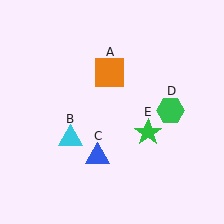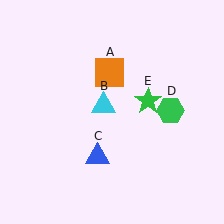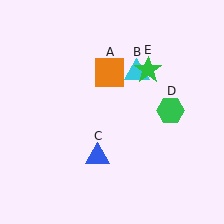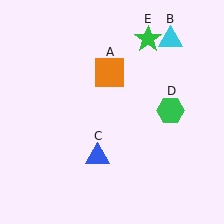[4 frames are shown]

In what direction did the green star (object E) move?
The green star (object E) moved up.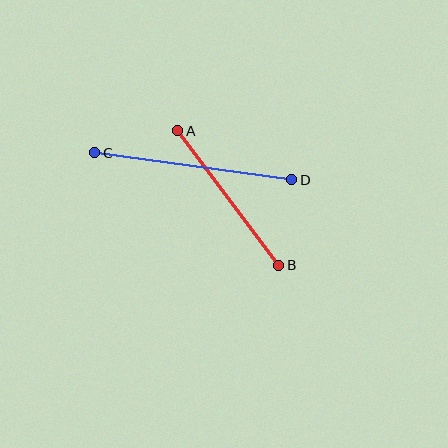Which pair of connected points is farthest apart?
Points C and D are farthest apart.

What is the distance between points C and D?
The distance is approximately 199 pixels.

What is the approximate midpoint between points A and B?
The midpoint is at approximately (228, 198) pixels.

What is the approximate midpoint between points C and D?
The midpoint is at approximately (193, 166) pixels.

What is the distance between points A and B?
The distance is approximately 168 pixels.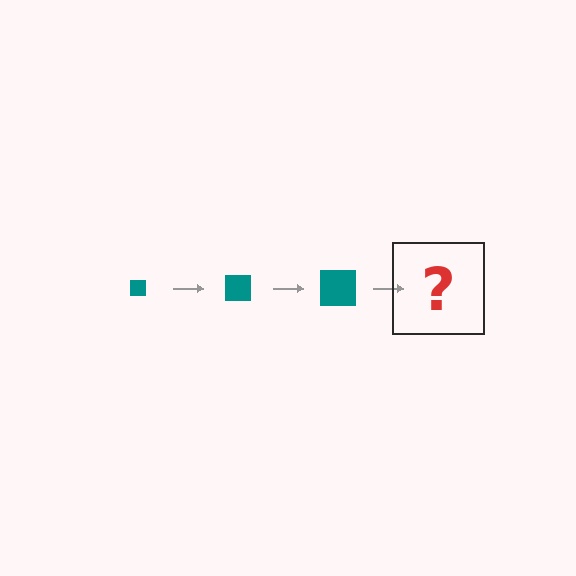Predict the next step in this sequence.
The next step is a teal square, larger than the previous one.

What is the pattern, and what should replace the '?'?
The pattern is that the square gets progressively larger each step. The '?' should be a teal square, larger than the previous one.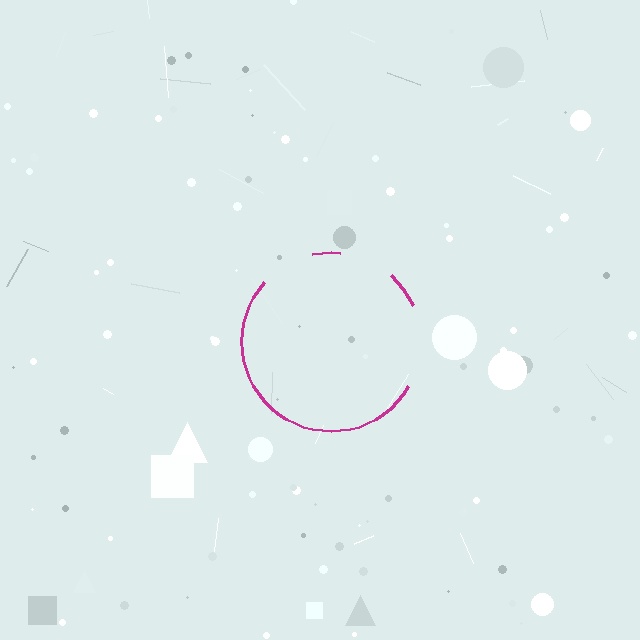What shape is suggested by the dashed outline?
The dashed outline suggests a circle.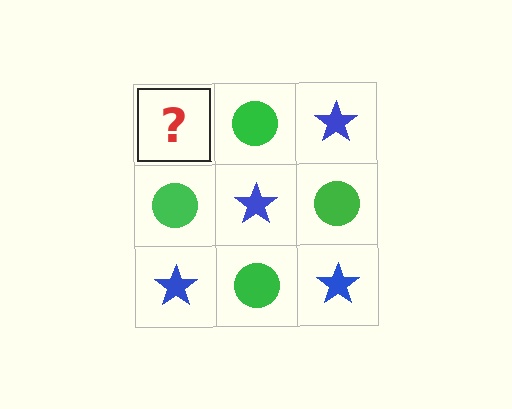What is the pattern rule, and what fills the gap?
The rule is that it alternates blue star and green circle in a checkerboard pattern. The gap should be filled with a blue star.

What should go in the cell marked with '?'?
The missing cell should contain a blue star.